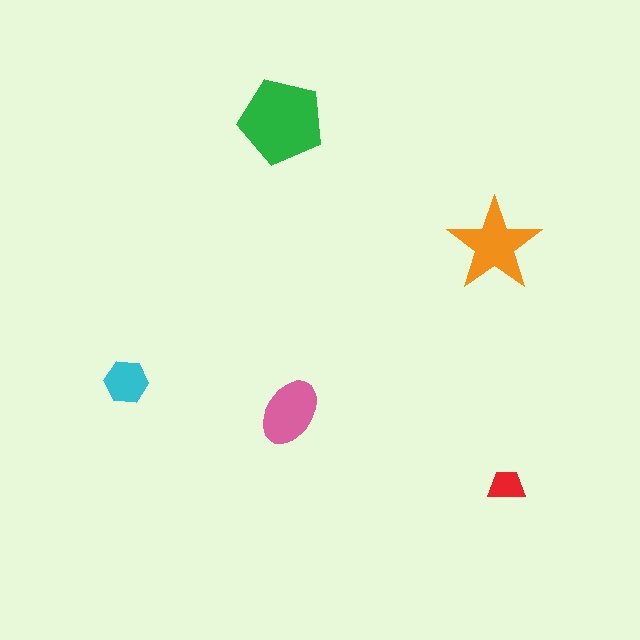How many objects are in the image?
There are 5 objects in the image.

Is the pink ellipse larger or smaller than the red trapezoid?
Larger.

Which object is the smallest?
The red trapezoid.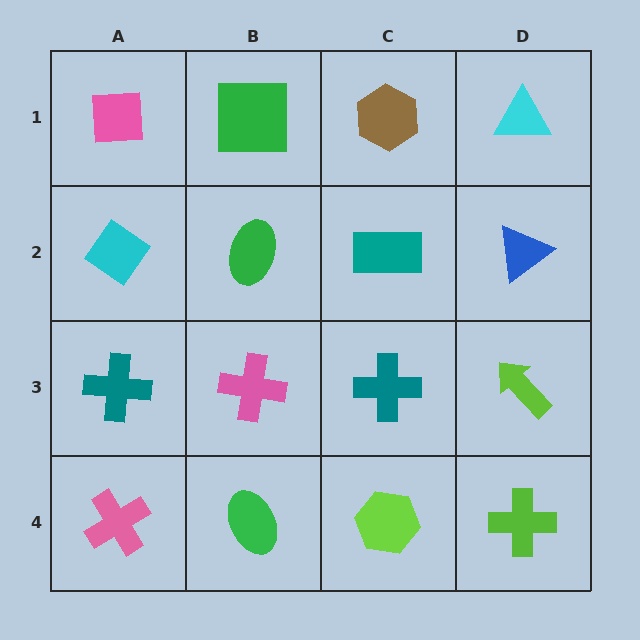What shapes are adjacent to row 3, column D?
A blue triangle (row 2, column D), a lime cross (row 4, column D), a teal cross (row 3, column C).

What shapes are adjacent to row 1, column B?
A green ellipse (row 2, column B), a pink square (row 1, column A), a brown hexagon (row 1, column C).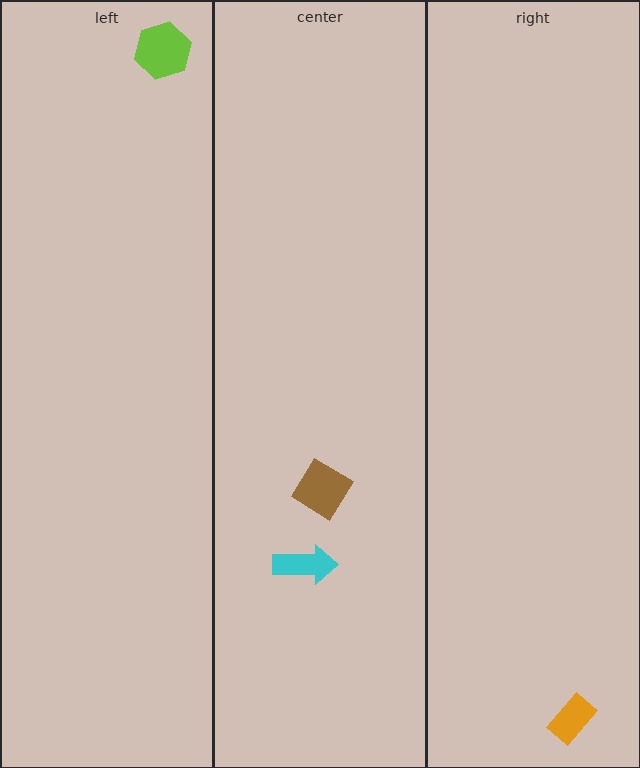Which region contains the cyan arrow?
The center region.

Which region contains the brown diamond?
The center region.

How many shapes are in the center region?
2.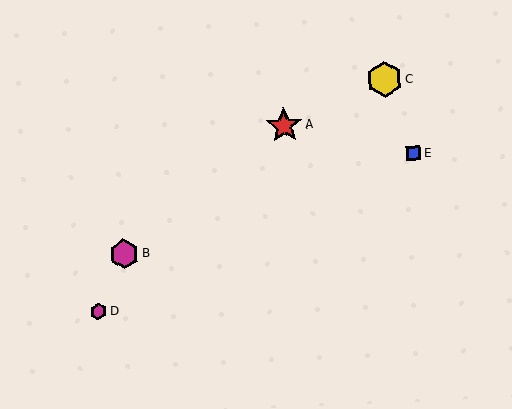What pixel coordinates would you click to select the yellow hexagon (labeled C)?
Click at (385, 80) to select the yellow hexagon C.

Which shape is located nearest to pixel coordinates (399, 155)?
The blue square (labeled E) at (414, 153) is nearest to that location.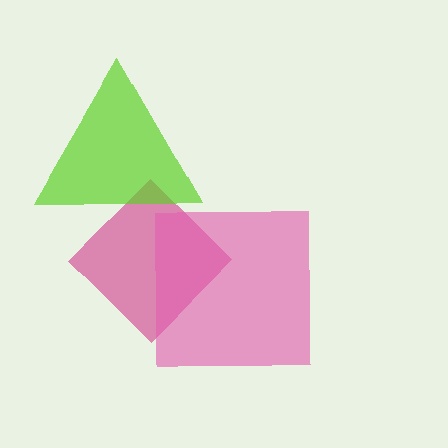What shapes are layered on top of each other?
The layered shapes are: a magenta diamond, a pink square, a lime triangle.